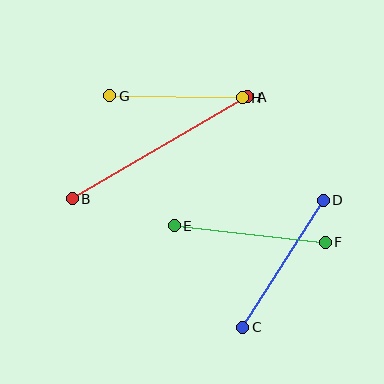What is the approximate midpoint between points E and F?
The midpoint is at approximately (250, 234) pixels.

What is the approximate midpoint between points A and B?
The midpoint is at approximately (160, 148) pixels.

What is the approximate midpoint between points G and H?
The midpoint is at approximately (176, 97) pixels.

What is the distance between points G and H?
The distance is approximately 133 pixels.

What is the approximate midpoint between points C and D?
The midpoint is at approximately (283, 264) pixels.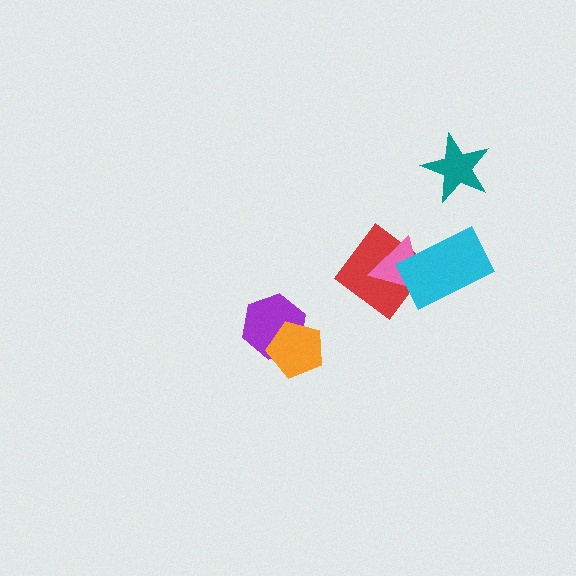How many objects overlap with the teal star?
0 objects overlap with the teal star.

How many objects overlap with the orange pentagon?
1 object overlaps with the orange pentagon.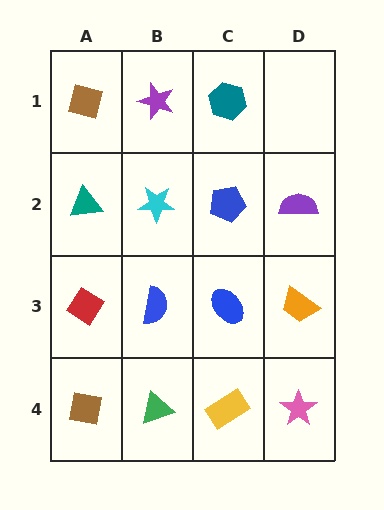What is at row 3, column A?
A red diamond.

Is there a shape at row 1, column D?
No, that cell is empty.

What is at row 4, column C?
A yellow rectangle.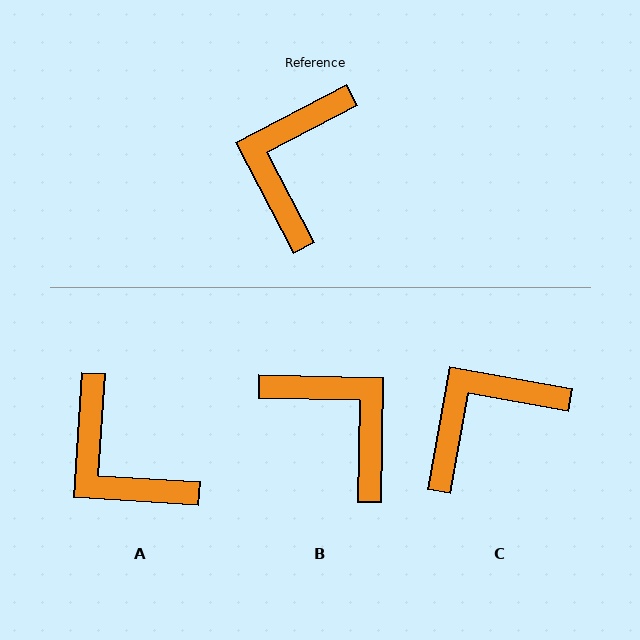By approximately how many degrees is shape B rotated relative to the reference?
Approximately 119 degrees clockwise.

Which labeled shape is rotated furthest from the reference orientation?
B, about 119 degrees away.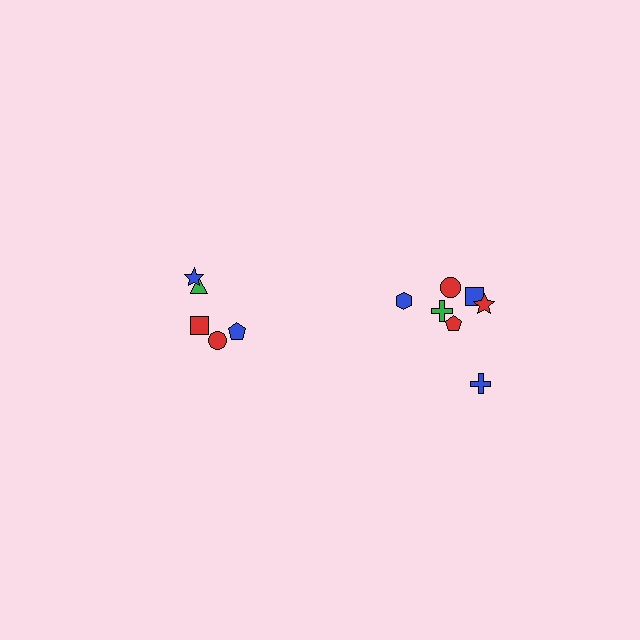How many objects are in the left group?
There are 5 objects.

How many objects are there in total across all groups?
There are 12 objects.